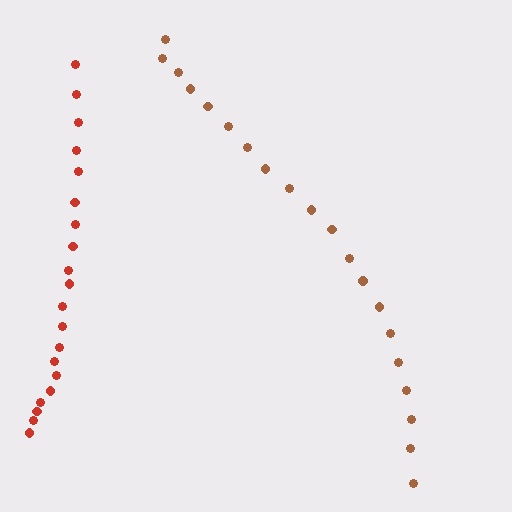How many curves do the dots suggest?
There are 2 distinct paths.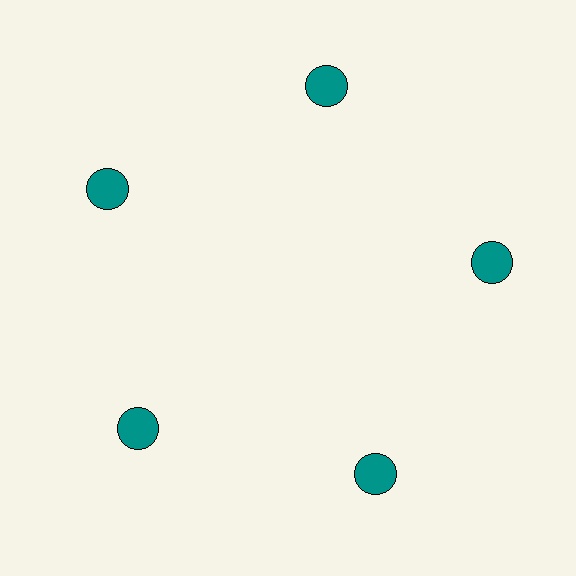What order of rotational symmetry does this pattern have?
This pattern has 5-fold rotational symmetry.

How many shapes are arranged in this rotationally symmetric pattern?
There are 5 shapes, arranged in 5 groups of 1.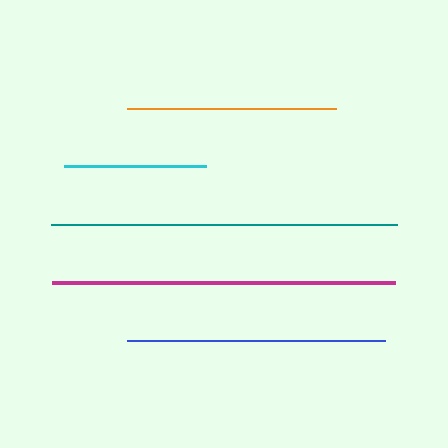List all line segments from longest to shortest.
From longest to shortest: teal, magenta, blue, orange, cyan.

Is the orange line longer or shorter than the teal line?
The teal line is longer than the orange line.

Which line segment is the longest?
The teal line is the longest at approximately 346 pixels.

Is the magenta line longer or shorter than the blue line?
The magenta line is longer than the blue line.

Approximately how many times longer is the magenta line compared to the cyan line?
The magenta line is approximately 2.4 times the length of the cyan line.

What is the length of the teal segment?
The teal segment is approximately 346 pixels long.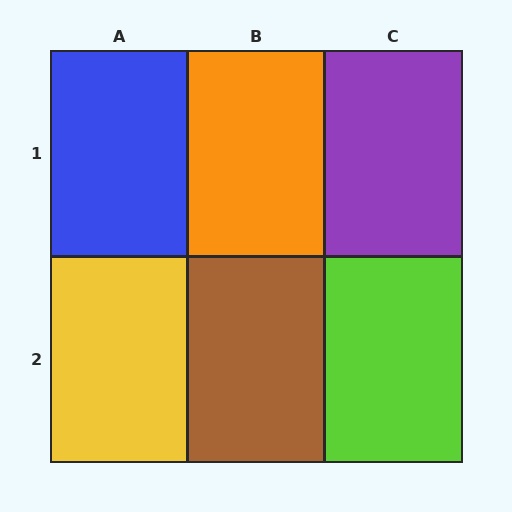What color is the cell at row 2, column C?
Lime.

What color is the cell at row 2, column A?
Yellow.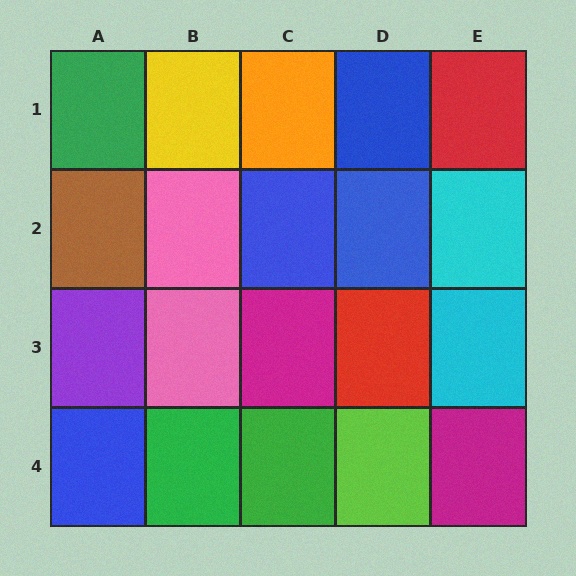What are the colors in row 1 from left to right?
Green, yellow, orange, blue, red.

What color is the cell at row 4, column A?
Blue.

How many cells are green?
3 cells are green.